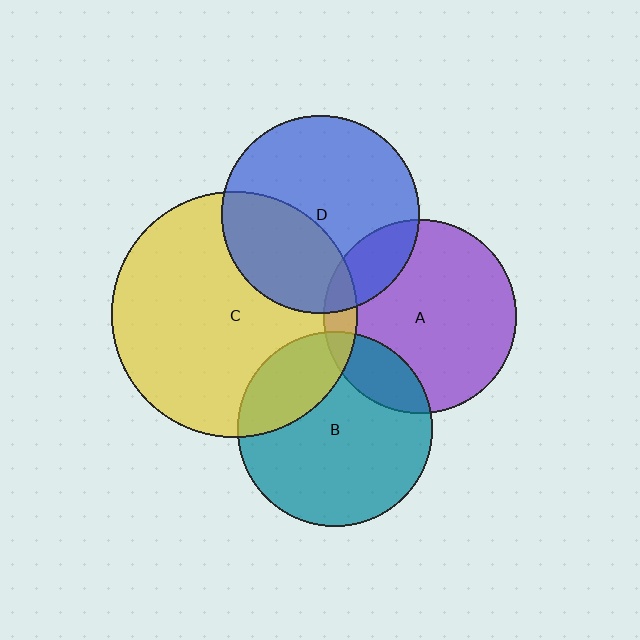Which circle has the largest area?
Circle C (yellow).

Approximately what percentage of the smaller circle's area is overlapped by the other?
Approximately 15%.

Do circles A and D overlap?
Yes.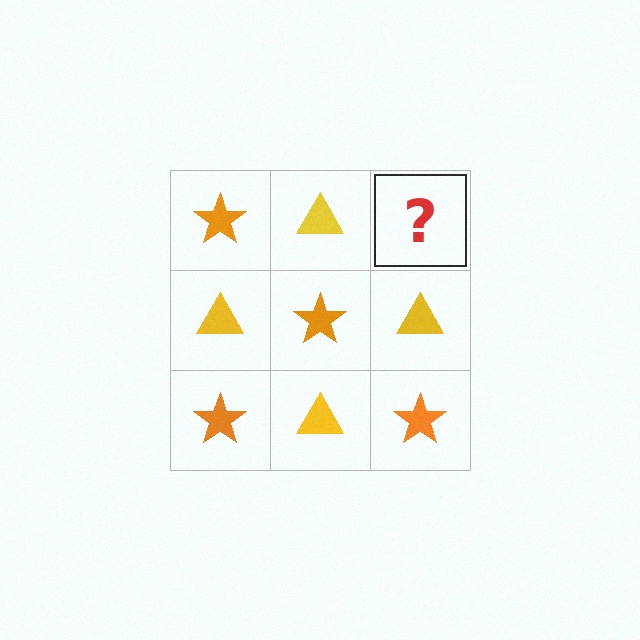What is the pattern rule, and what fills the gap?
The rule is that it alternates orange star and yellow triangle in a checkerboard pattern. The gap should be filled with an orange star.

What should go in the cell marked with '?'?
The missing cell should contain an orange star.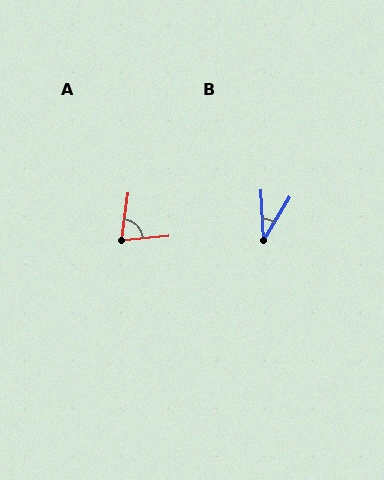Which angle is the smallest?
B, at approximately 34 degrees.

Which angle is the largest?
A, at approximately 77 degrees.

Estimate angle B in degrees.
Approximately 34 degrees.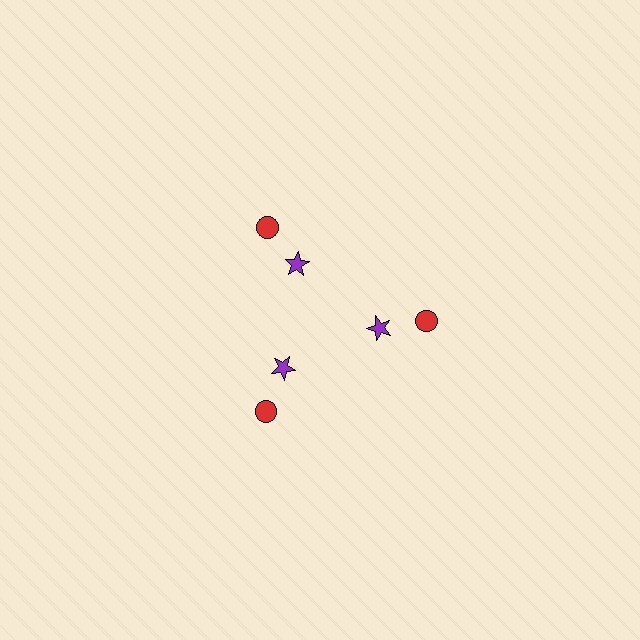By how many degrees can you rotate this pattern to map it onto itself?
The pattern maps onto itself every 120 degrees of rotation.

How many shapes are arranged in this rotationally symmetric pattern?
There are 6 shapes, arranged in 3 groups of 2.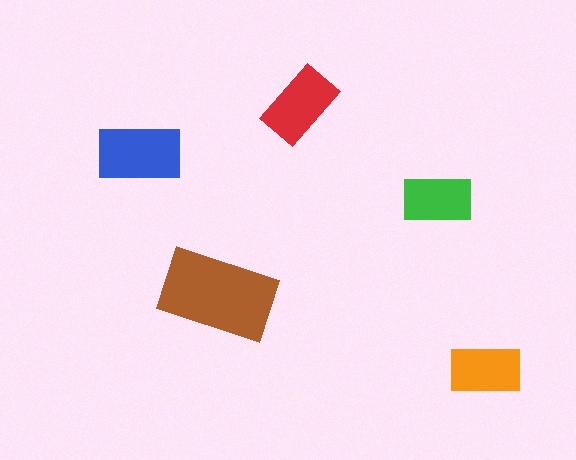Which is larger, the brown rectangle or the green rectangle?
The brown one.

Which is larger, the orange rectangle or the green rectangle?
The orange one.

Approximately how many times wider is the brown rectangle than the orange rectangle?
About 1.5 times wider.